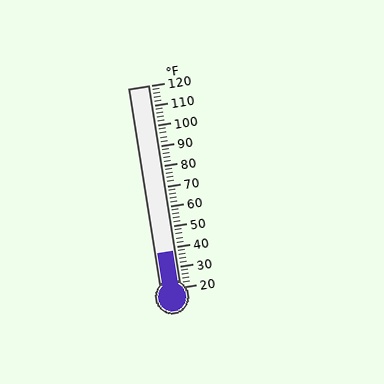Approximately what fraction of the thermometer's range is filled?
The thermometer is filled to approximately 20% of its range.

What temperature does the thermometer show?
The thermometer shows approximately 38°F.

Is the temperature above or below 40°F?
The temperature is below 40°F.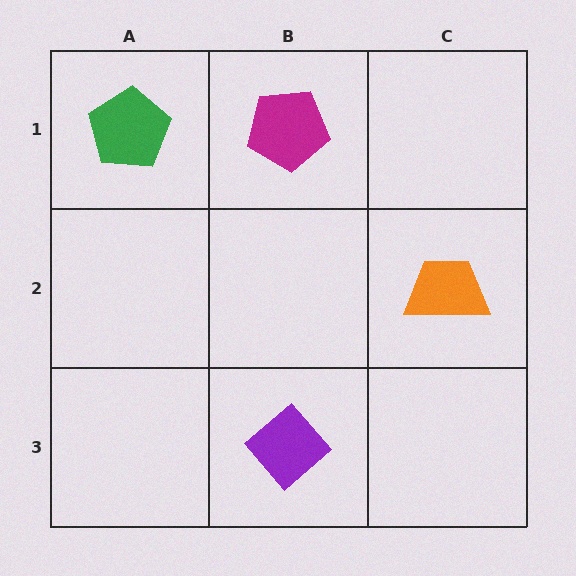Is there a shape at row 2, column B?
No, that cell is empty.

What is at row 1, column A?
A green pentagon.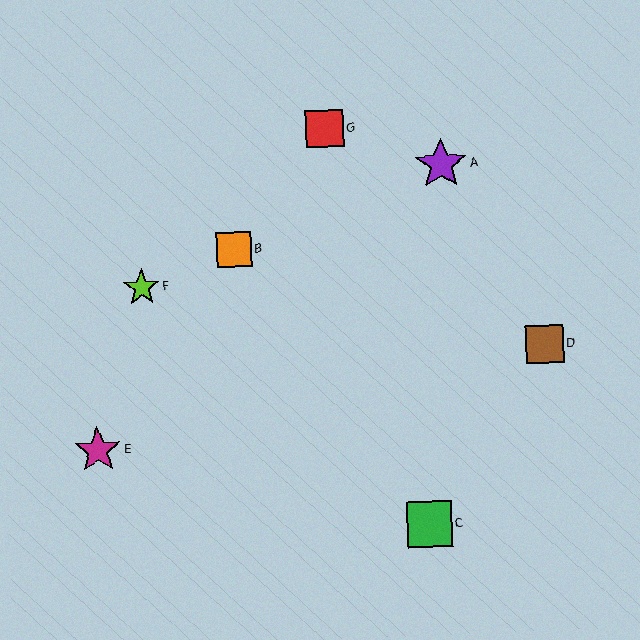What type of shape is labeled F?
Shape F is a lime star.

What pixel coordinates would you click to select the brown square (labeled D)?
Click at (545, 344) to select the brown square D.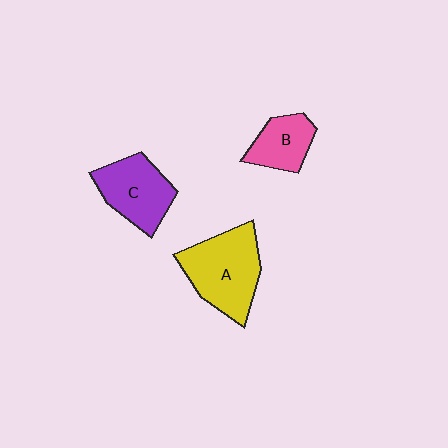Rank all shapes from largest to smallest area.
From largest to smallest: A (yellow), C (purple), B (pink).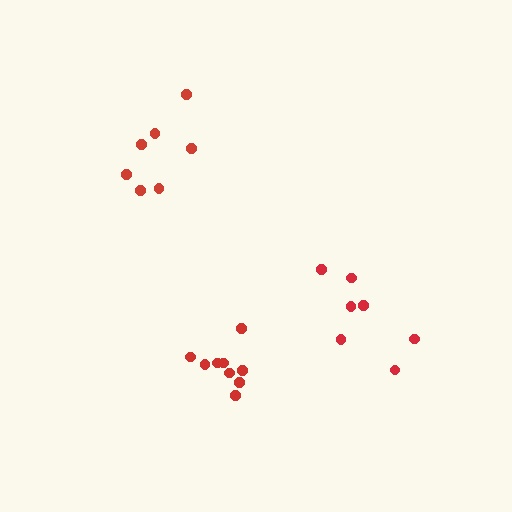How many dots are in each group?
Group 1: 7 dots, Group 2: 7 dots, Group 3: 9 dots (23 total).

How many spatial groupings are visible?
There are 3 spatial groupings.